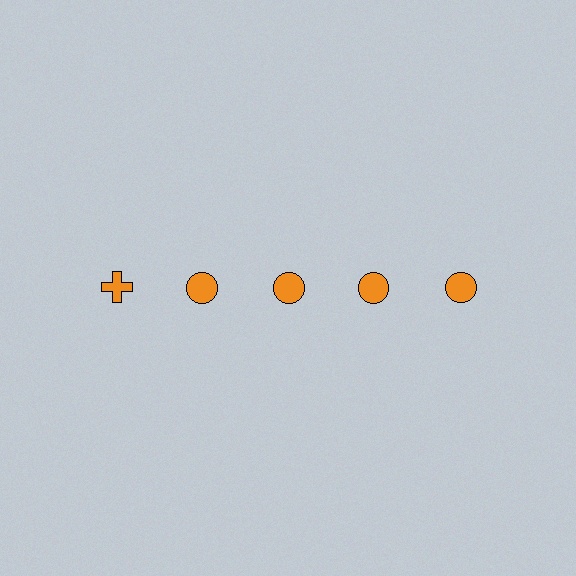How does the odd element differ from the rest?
It has a different shape: cross instead of circle.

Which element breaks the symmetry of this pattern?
The orange cross in the top row, leftmost column breaks the symmetry. All other shapes are orange circles.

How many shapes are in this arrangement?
There are 5 shapes arranged in a grid pattern.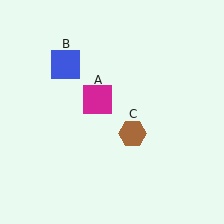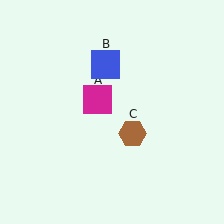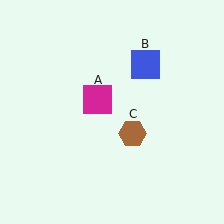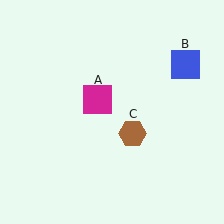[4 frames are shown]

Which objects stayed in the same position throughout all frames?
Magenta square (object A) and brown hexagon (object C) remained stationary.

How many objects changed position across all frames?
1 object changed position: blue square (object B).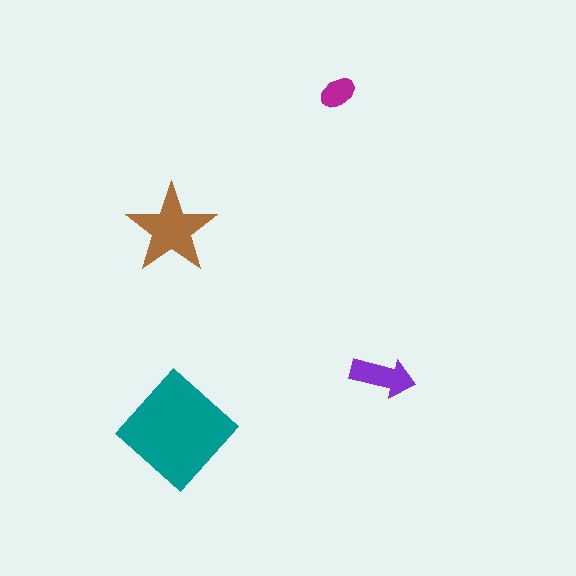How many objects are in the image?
There are 4 objects in the image.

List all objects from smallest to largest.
The magenta ellipse, the purple arrow, the brown star, the teal diamond.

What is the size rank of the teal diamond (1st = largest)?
1st.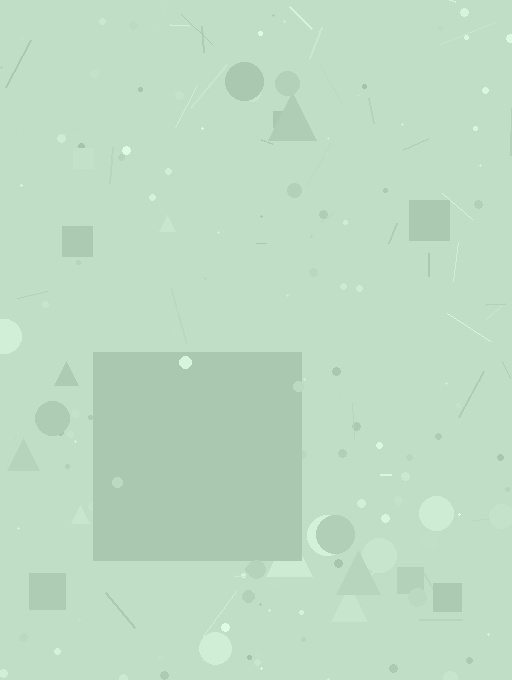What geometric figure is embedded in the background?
A square is embedded in the background.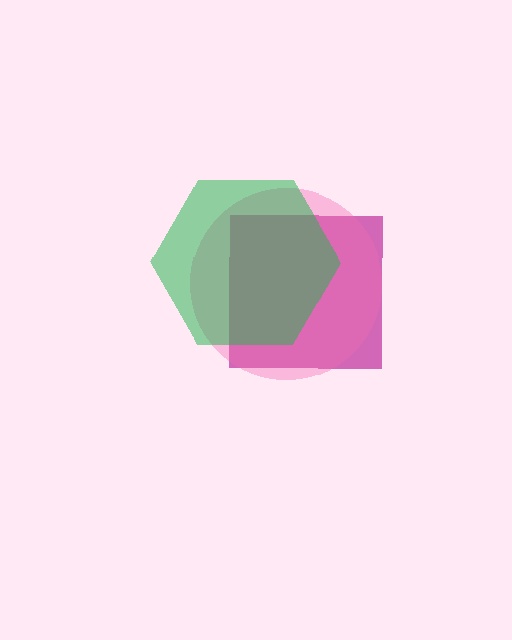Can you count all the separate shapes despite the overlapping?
Yes, there are 3 separate shapes.